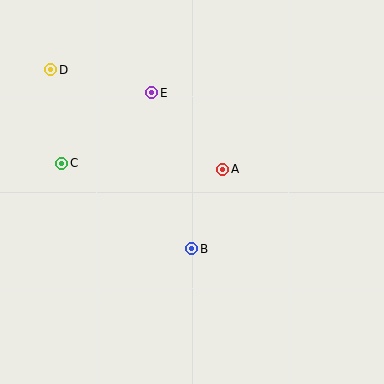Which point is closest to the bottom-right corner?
Point B is closest to the bottom-right corner.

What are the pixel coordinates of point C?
Point C is at (62, 163).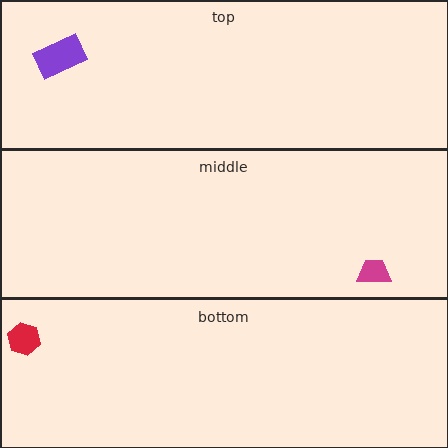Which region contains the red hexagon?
The bottom region.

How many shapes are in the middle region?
1.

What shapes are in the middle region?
The magenta trapezoid.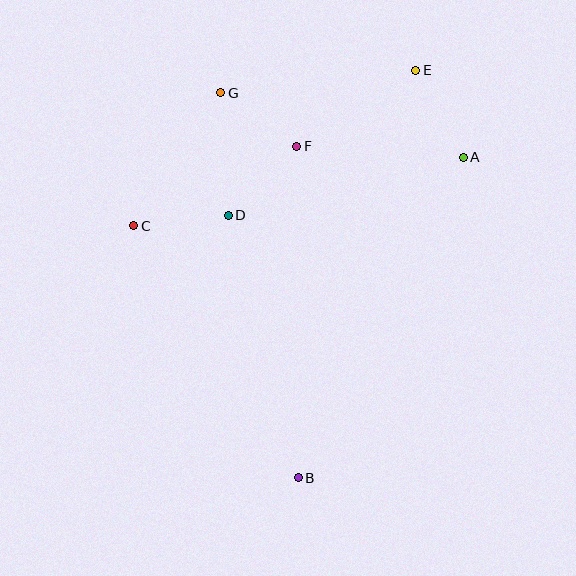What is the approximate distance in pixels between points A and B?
The distance between A and B is approximately 360 pixels.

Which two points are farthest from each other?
Points B and E are farthest from each other.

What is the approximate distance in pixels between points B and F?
The distance between B and F is approximately 332 pixels.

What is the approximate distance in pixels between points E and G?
The distance between E and G is approximately 197 pixels.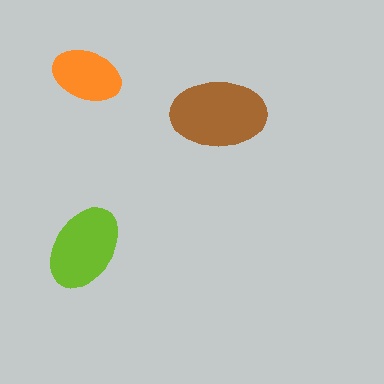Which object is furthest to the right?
The brown ellipse is rightmost.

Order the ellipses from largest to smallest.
the brown one, the lime one, the orange one.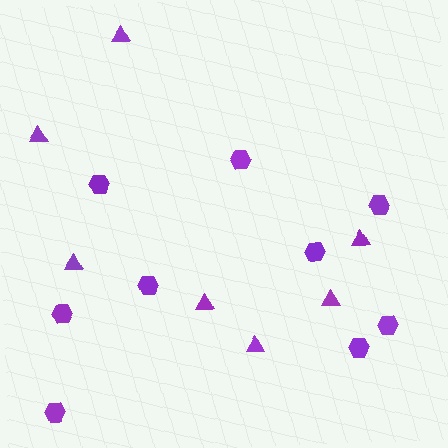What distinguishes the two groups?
There are 2 groups: one group of triangles (7) and one group of hexagons (9).